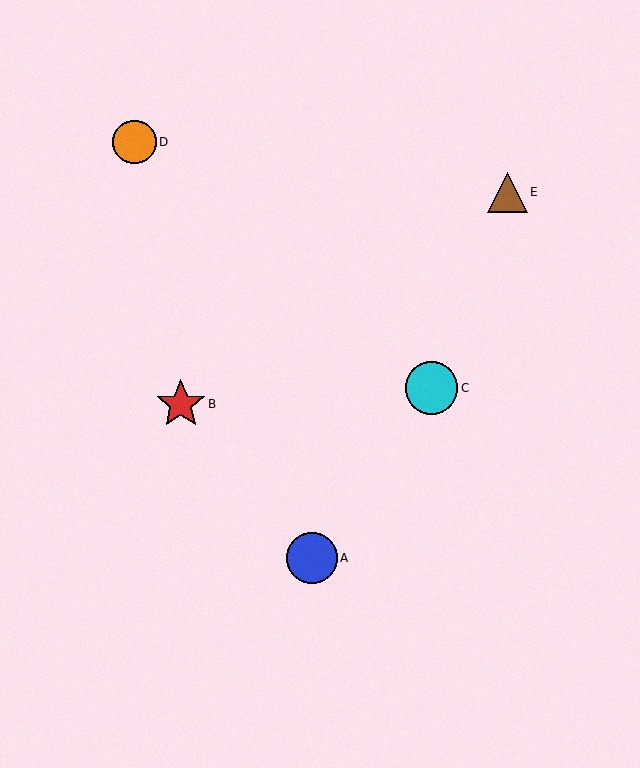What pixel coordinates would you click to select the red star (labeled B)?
Click at (181, 404) to select the red star B.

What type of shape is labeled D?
Shape D is an orange circle.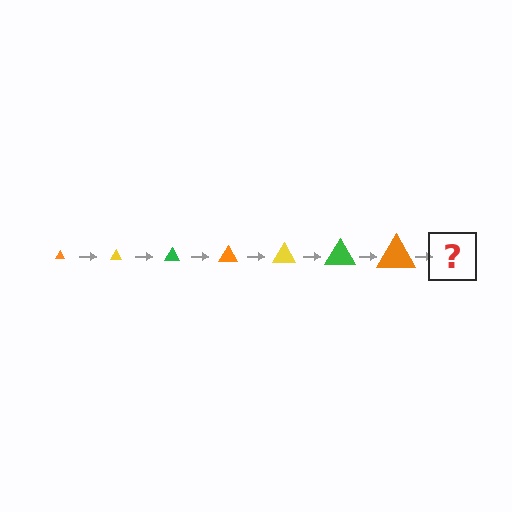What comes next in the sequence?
The next element should be a yellow triangle, larger than the previous one.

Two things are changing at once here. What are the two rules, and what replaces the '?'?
The two rules are that the triangle grows larger each step and the color cycles through orange, yellow, and green. The '?' should be a yellow triangle, larger than the previous one.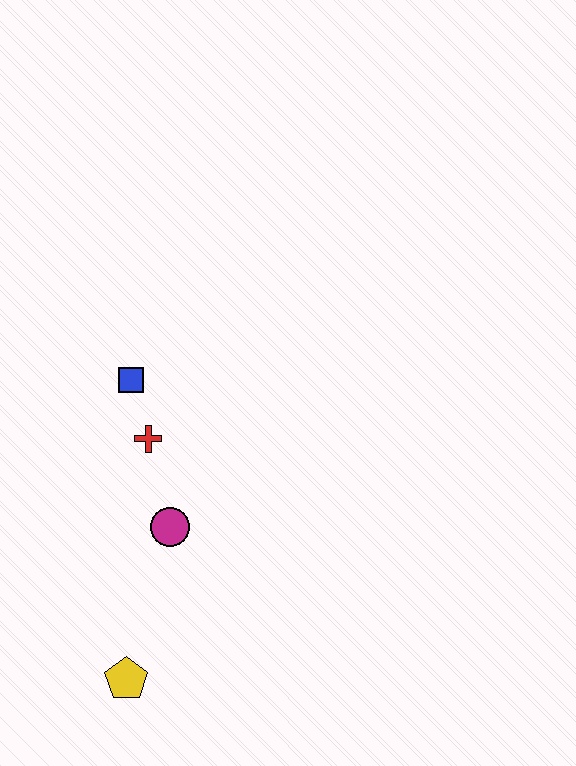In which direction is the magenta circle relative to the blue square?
The magenta circle is below the blue square.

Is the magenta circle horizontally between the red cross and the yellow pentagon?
No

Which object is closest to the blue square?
The red cross is closest to the blue square.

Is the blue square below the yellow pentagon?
No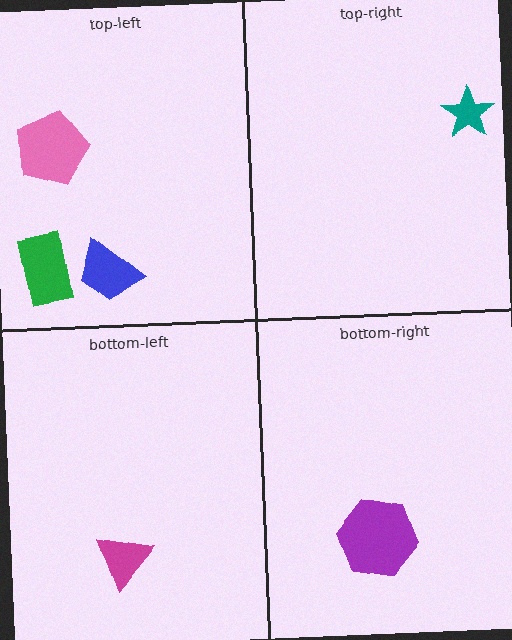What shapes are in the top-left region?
The pink pentagon, the blue trapezoid, the green rectangle.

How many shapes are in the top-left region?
3.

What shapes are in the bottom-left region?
The magenta triangle.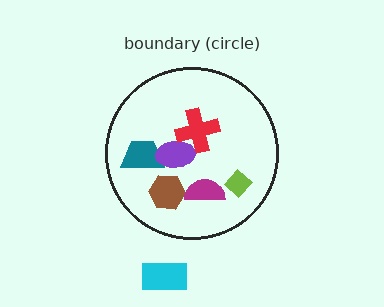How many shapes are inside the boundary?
6 inside, 1 outside.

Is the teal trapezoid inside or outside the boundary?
Inside.